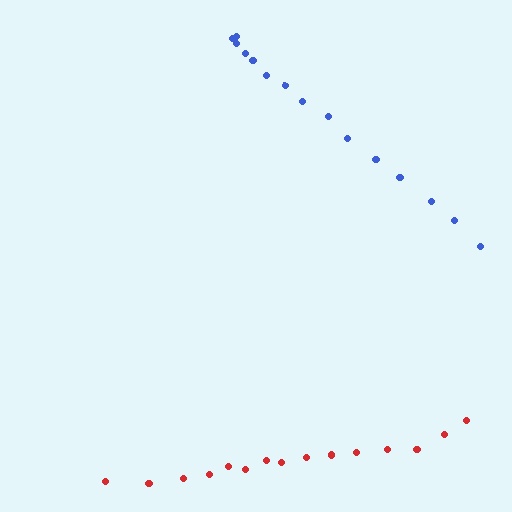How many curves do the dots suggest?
There are 2 distinct paths.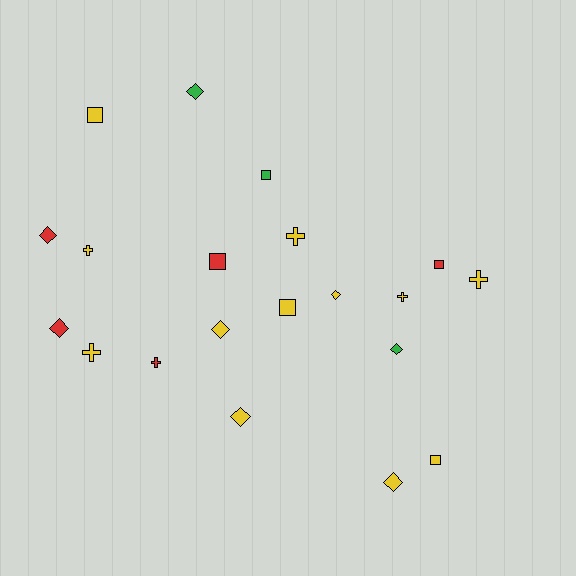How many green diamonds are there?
There are 2 green diamonds.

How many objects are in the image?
There are 20 objects.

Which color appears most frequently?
Yellow, with 12 objects.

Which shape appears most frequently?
Diamond, with 8 objects.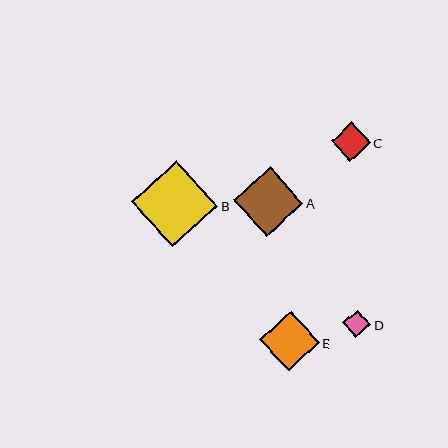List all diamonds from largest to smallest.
From largest to smallest: B, A, E, C, D.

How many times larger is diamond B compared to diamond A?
Diamond B is approximately 1.2 times the size of diamond A.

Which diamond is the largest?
Diamond B is the largest with a size of approximately 86 pixels.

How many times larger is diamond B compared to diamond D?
Diamond B is approximately 3.1 times the size of diamond D.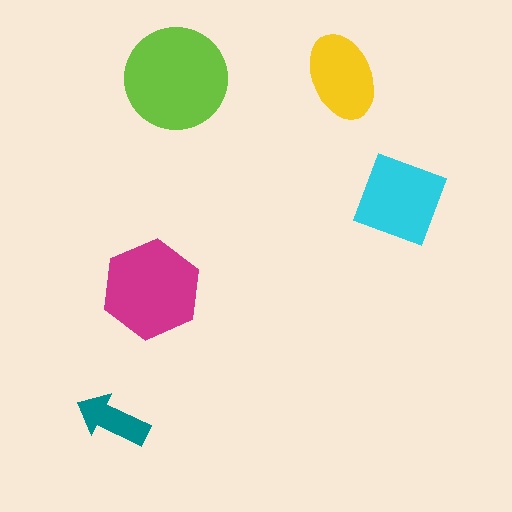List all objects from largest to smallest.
The lime circle, the magenta hexagon, the cyan square, the yellow ellipse, the teal arrow.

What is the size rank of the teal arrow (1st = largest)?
5th.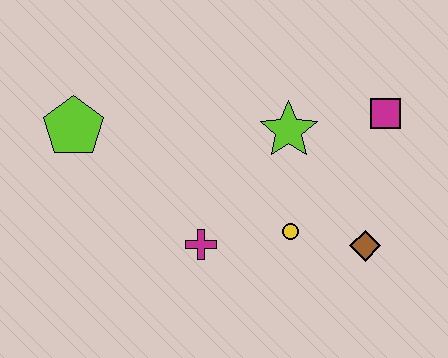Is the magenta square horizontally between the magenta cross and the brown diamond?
No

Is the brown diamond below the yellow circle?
Yes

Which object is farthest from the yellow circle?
The lime pentagon is farthest from the yellow circle.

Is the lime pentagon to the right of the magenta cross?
No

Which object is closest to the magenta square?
The lime star is closest to the magenta square.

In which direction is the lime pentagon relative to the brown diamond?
The lime pentagon is to the left of the brown diamond.